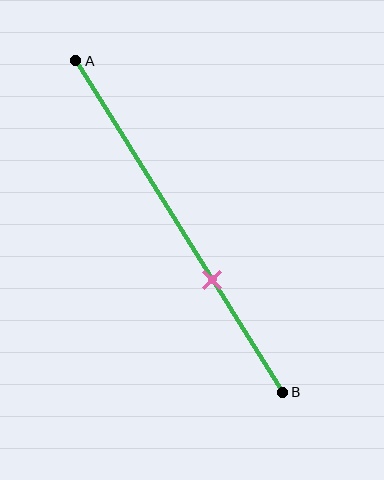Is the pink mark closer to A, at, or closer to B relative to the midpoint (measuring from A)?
The pink mark is closer to point B than the midpoint of segment AB.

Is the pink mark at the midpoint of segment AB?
No, the mark is at about 65% from A, not at the 50% midpoint.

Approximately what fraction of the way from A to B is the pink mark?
The pink mark is approximately 65% of the way from A to B.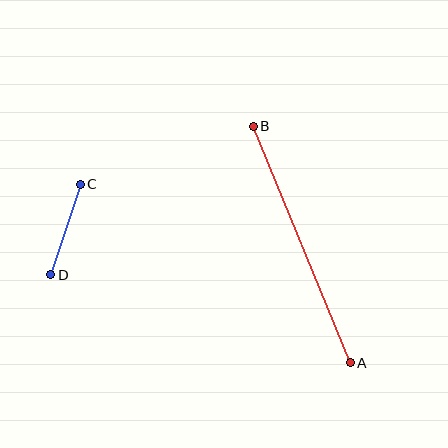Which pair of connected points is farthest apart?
Points A and B are farthest apart.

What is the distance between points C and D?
The distance is approximately 95 pixels.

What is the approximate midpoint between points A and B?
The midpoint is at approximately (302, 245) pixels.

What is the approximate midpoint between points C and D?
The midpoint is at approximately (66, 229) pixels.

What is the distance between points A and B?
The distance is approximately 256 pixels.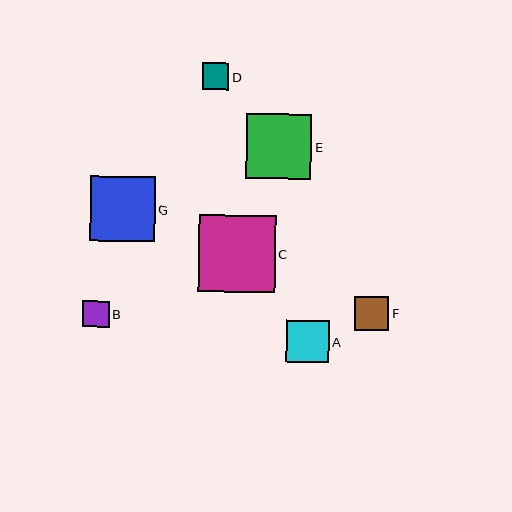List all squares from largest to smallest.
From largest to smallest: C, E, G, A, F, B, D.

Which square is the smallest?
Square D is the smallest with a size of approximately 26 pixels.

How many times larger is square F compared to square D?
Square F is approximately 1.3 times the size of square D.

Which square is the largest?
Square C is the largest with a size of approximately 77 pixels.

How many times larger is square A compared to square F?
Square A is approximately 1.3 times the size of square F.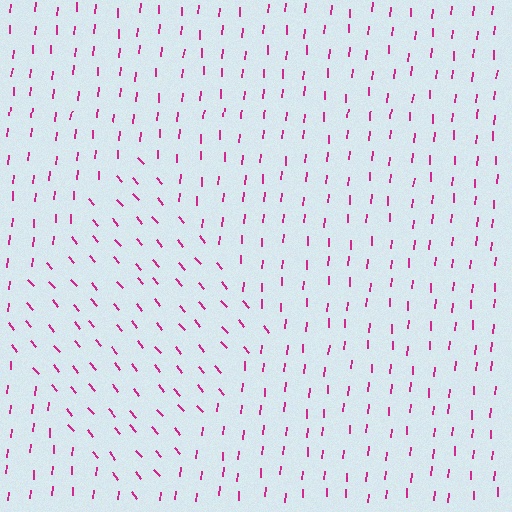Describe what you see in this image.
The image is filled with small magenta line segments. A diamond region in the image has lines oriented differently from the surrounding lines, creating a visible texture boundary.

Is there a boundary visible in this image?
Yes, there is a texture boundary formed by a change in line orientation.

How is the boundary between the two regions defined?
The boundary is defined purely by a change in line orientation (approximately 45 degrees difference). All lines are the same color and thickness.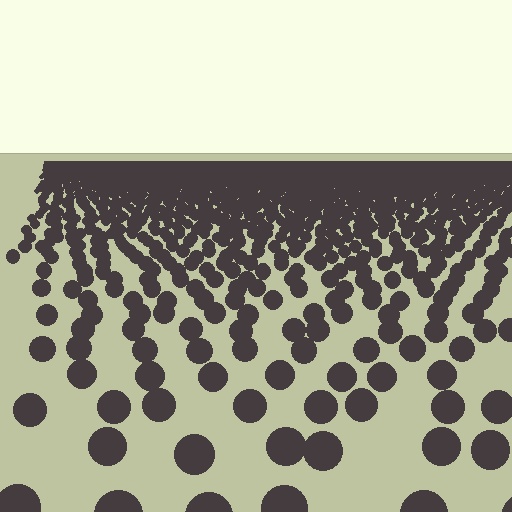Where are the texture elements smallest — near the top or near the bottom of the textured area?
Near the top.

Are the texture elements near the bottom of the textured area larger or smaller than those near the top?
Larger. Near the bottom, elements are closer to the viewer and appear at a bigger on-screen size.